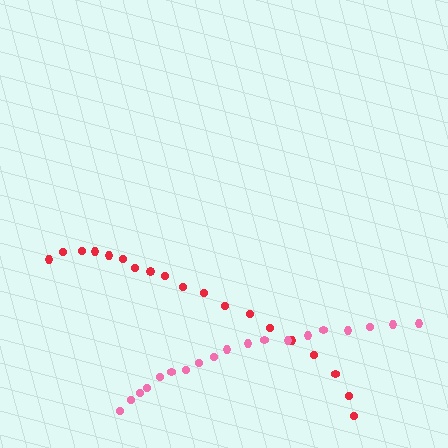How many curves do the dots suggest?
There are 2 distinct paths.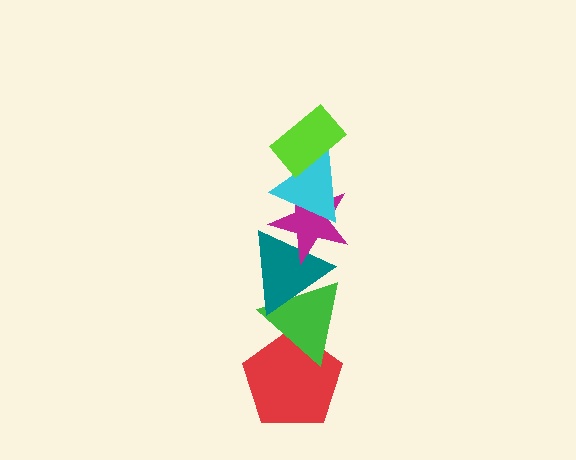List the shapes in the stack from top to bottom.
From top to bottom: the lime rectangle, the cyan triangle, the magenta star, the teal triangle, the green triangle, the red pentagon.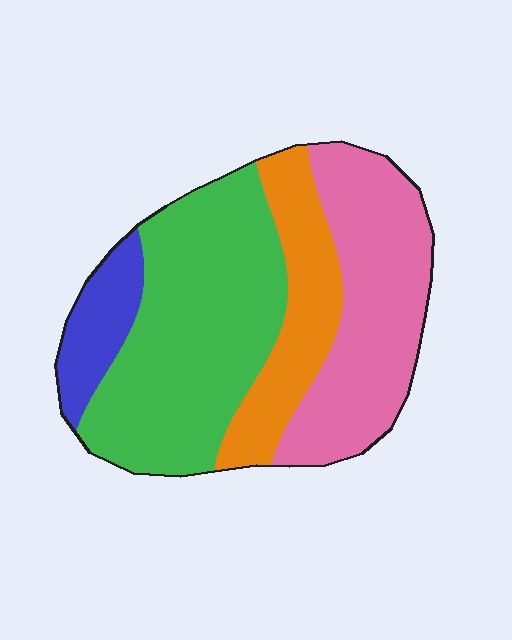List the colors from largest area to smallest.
From largest to smallest: green, pink, orange, blue.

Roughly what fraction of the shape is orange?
Orange covers around 20% of the shape.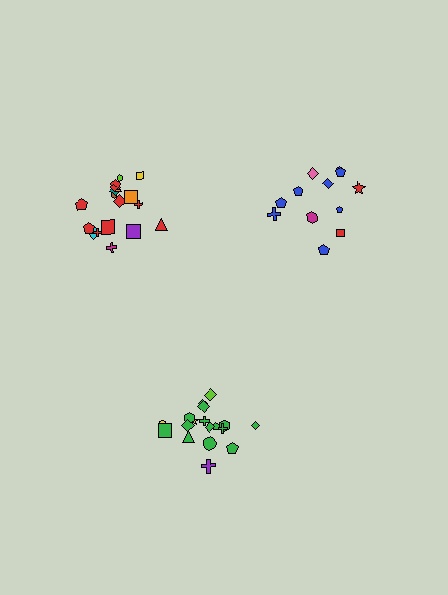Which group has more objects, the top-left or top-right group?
The top-left group.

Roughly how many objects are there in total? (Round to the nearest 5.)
Roughly 50 objects in total.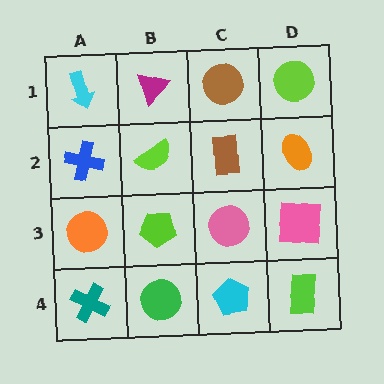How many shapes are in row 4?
4 shapes.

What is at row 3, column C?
A pink circle.